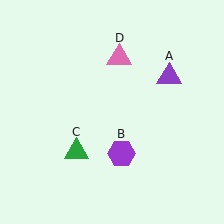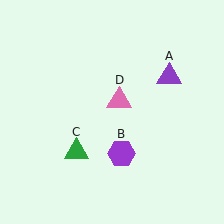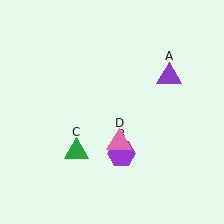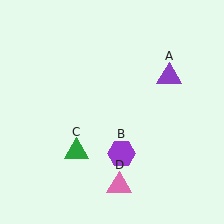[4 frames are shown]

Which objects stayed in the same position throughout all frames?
Purple triangle (object A) and purple hexagon (object B) and green triangle (object C) remained stationary.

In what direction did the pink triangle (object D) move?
The pink triangle (object D) moved down.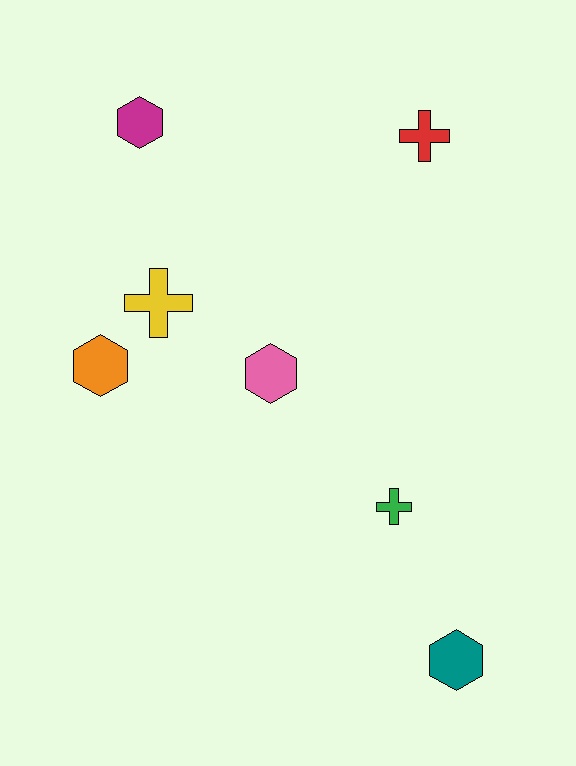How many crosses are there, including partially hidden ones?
There are 3 crosses.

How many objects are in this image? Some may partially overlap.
There are 7 objects.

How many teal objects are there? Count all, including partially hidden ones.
There is 1 teal object.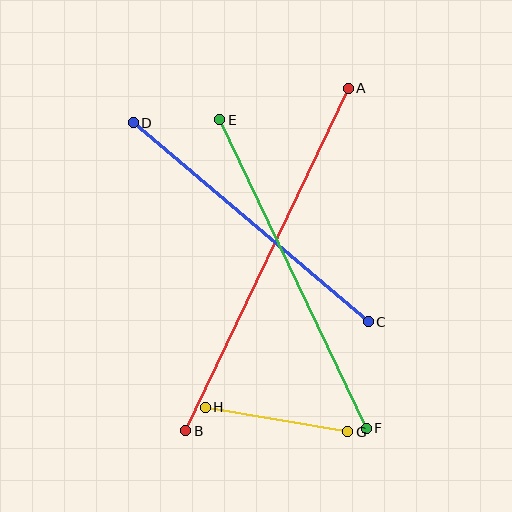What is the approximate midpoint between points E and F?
The midpoint is at approximately (293, 274) pixels.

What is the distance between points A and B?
The distance is approximately 379 pixels.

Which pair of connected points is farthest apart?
Points A and B are farthest apart.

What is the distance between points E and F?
The distance is approximately 341 pixels.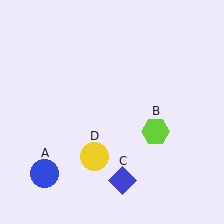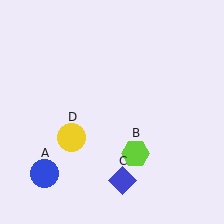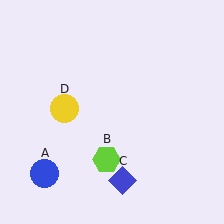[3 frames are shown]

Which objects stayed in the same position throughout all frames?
Blue circle (object A) and blue diamond (object C) remained stationary.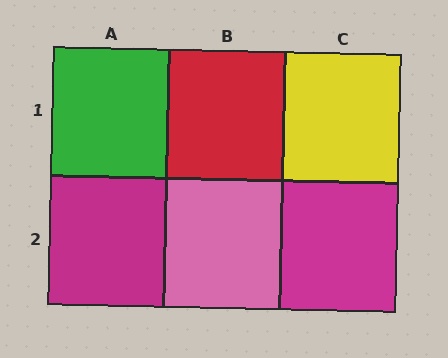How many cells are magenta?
2 cells are magenta.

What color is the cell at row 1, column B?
Red.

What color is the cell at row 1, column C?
Yellow.